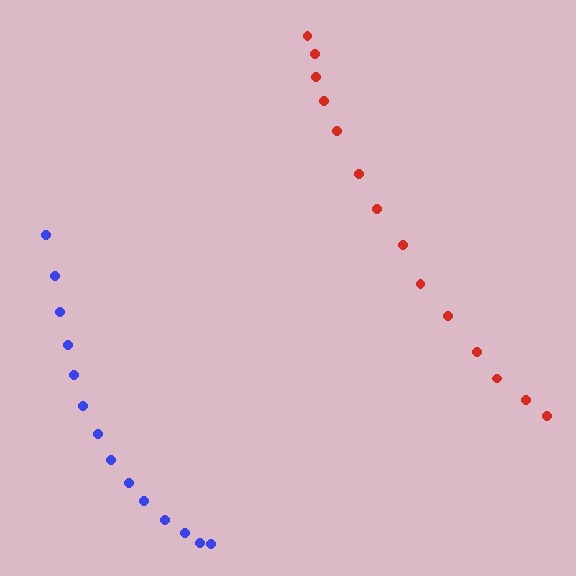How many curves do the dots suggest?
There are 2 distinct paths.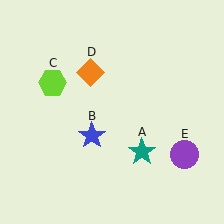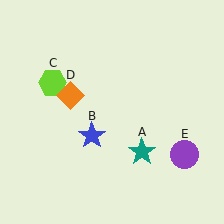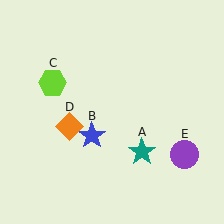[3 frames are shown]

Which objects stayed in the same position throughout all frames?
Teal star (object A) and blue star (object B) and lime hexagon (object C) and purple circle (object E) remained stationary.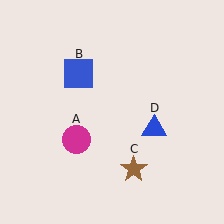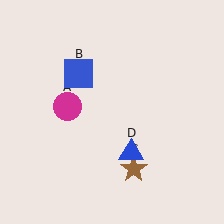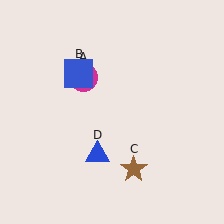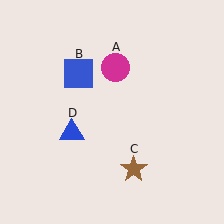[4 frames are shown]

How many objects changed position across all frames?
2 objects changed position: magenta circle (object A), blue triangle (object D).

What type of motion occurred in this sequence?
The magenta circle (object A), blue triangle (object D) rotated clockwise around the center of the scene.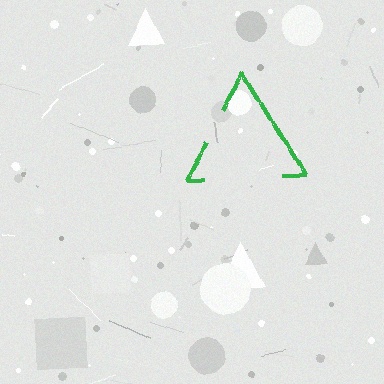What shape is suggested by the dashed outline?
The dashed outline suggests a triangle.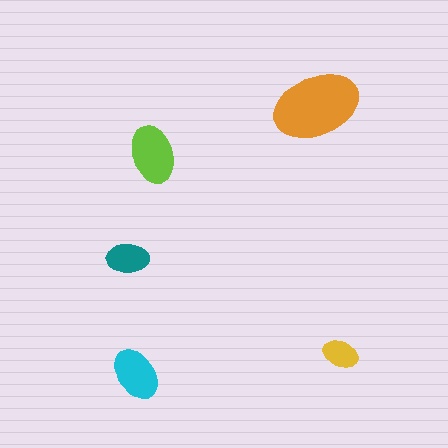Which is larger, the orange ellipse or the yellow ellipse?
The orange one.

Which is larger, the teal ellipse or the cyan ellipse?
The cyan one.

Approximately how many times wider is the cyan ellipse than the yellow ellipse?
About 1.5 times wider.